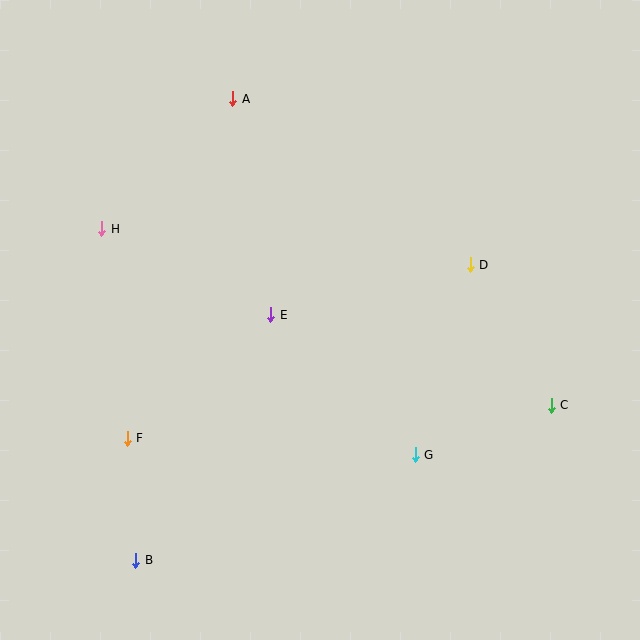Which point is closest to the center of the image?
Point E at (271, 315) is closest to the center.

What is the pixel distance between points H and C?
The distance between H and C is 483 pixels.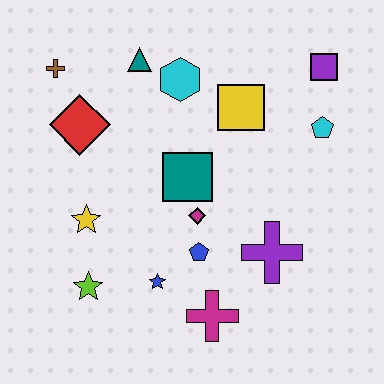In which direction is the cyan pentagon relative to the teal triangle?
The cyan pentagon is to the right of the teal triangle.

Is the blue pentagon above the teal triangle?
No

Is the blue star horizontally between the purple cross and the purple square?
No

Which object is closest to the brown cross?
The red diamond is closest to the brown cross.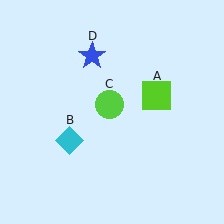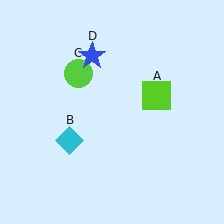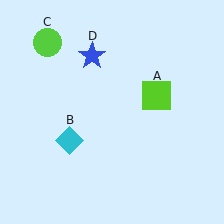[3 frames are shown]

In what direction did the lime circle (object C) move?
The lime circle (object C) moved up and to the left.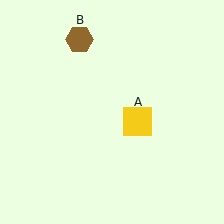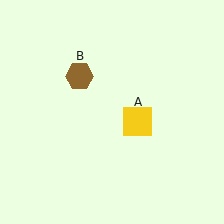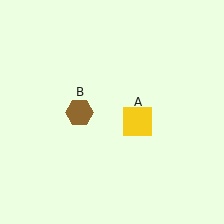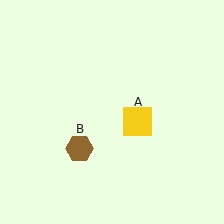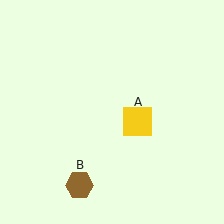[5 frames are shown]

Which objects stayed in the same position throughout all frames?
Yellow square (object A) remained stationary.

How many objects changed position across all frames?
1 object changed position: brown hexagon (object B).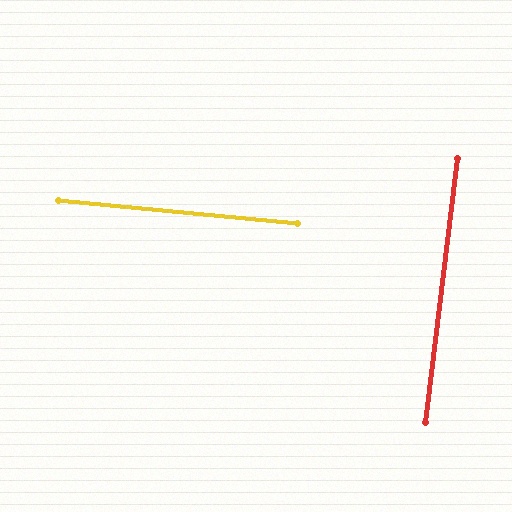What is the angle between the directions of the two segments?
Approximately 89 degrees.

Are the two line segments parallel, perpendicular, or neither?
Perpendicular — they meet at approximately 89°.